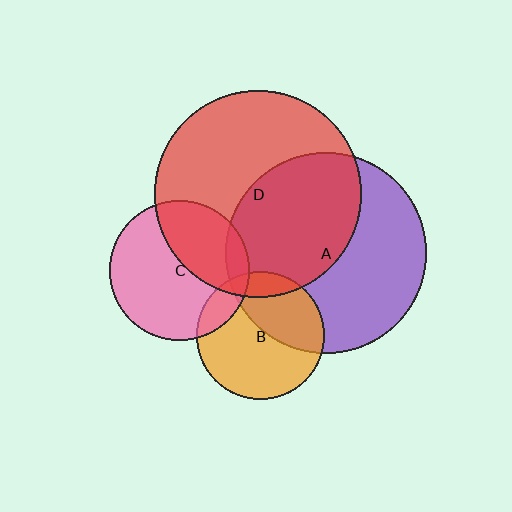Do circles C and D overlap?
Yes.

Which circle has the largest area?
Circle D (red).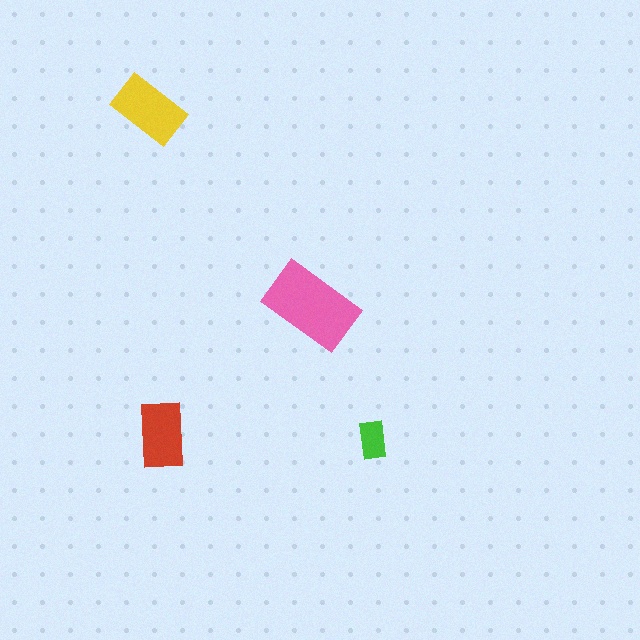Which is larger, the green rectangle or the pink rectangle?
The pink one.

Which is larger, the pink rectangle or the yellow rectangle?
The pink one.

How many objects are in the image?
There are 4 objects in the image.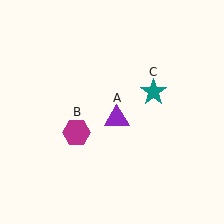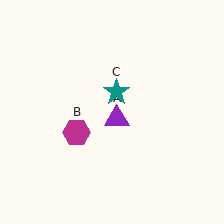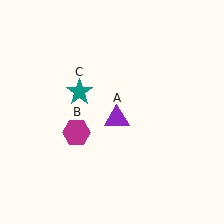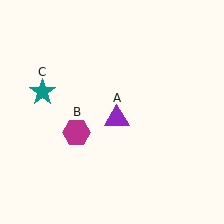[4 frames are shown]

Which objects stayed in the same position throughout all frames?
Purple triangle (object A) and magenta hexagon (object B) remained stationary.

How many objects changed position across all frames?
1 object changed position: teal star (object C).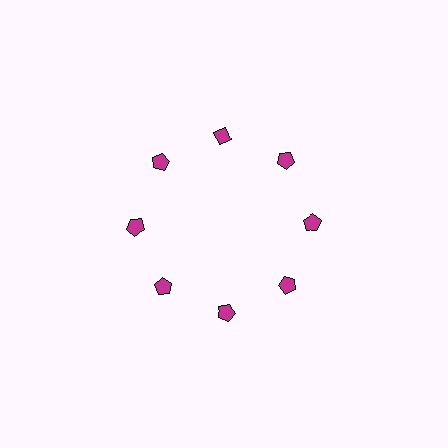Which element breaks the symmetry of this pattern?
The magenta diamond at roughly the 12 o'clock position breaks the symmetry. All other shapes are magenta pentagons.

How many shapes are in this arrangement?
There are 8 shapes arranged in a ring pattern.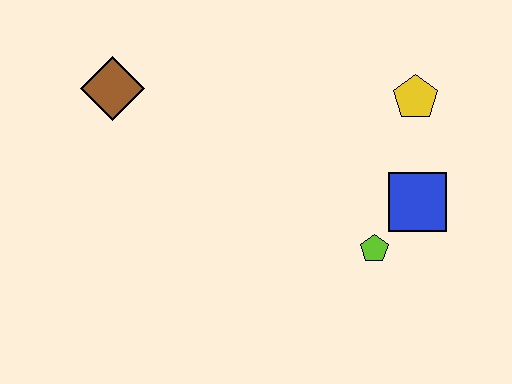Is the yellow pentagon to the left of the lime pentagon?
No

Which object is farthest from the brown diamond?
The blue square is farthest from the brown diamond.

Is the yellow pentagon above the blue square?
Yes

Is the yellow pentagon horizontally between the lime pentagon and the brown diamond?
No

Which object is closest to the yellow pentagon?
The blue square is closest to the yellow pentagon.